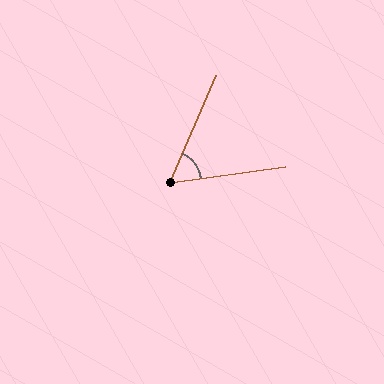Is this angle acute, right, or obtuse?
It is acute.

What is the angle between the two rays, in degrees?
Approximately 59 degrees.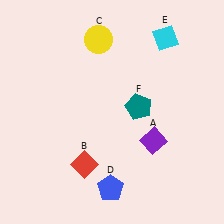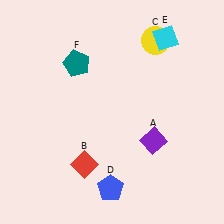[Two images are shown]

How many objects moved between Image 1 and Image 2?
2 objects moved between the two images.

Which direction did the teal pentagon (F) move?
The teal pentagon (F) moved left.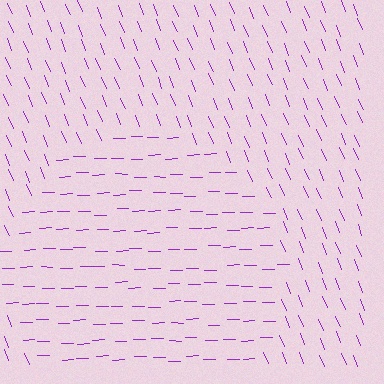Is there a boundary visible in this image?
Yes, there is a texture boundary formed by a change in line orientation.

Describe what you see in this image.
The image is filled with small purple line segments. A circle region in the image has lines oriented differently from the surrounding lines, creating a visible texture boundary.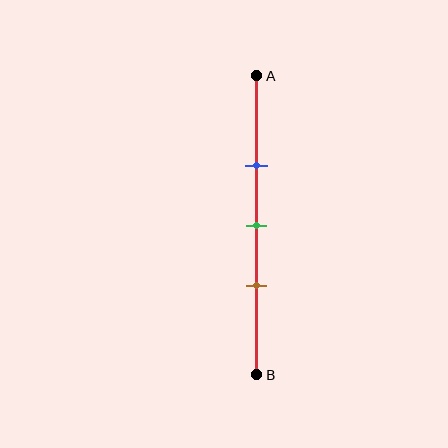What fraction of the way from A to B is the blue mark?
The blue mark is approximately 30% (0.3) of the way from A to B.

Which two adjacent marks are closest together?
The green and brown marks are the closest adjacent pair.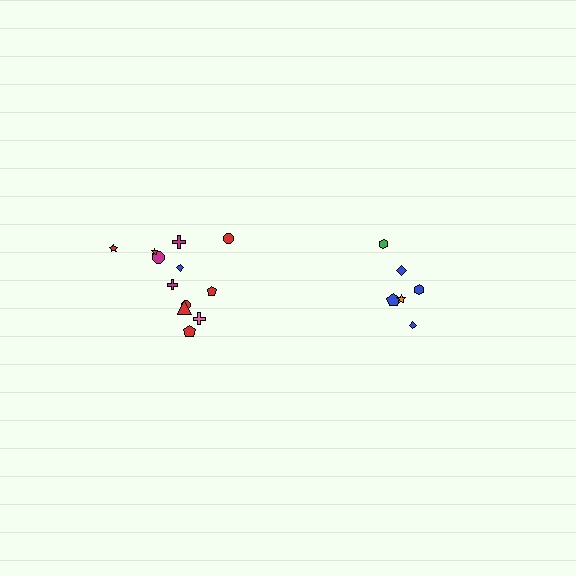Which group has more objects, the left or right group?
The left group.